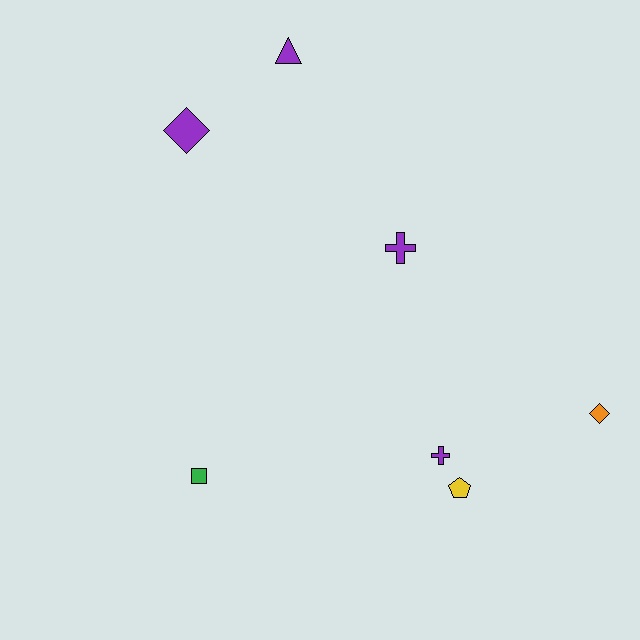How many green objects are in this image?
There is 1 green object.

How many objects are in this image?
There are 7 objects.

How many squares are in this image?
There is 1 square.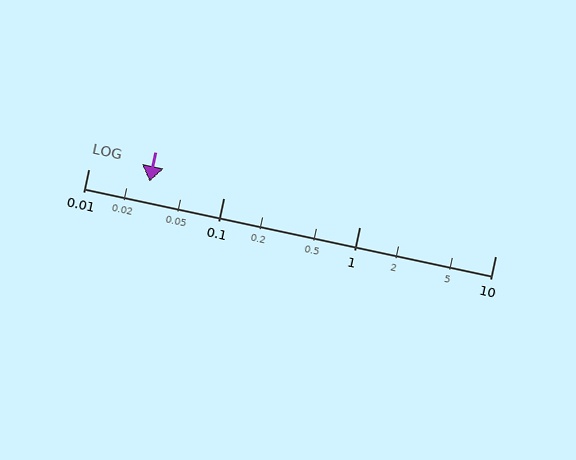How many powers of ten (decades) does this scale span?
The scale spans 3 decades, from 0.01 to 10.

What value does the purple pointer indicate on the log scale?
The pointer indicates approximately 0.028.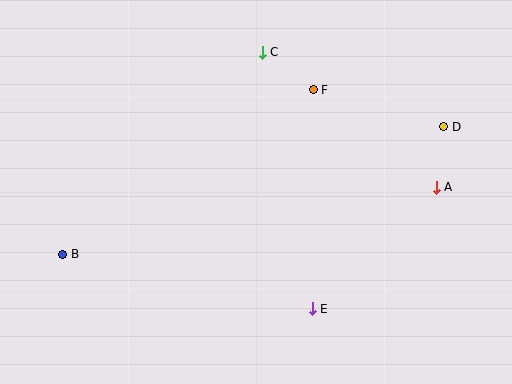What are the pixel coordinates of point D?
Point D is at (444, 127).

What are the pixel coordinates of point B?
Point B is at (63, 254).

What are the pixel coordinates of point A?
Point A is at (436, 187).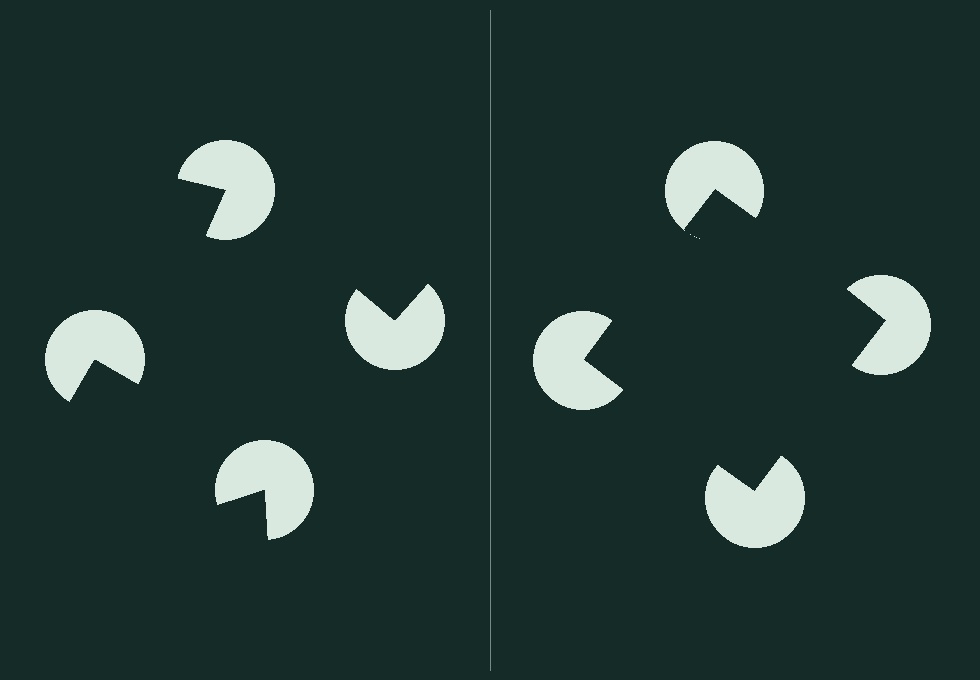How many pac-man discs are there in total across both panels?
8 — 4 on each side.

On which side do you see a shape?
An illusory square appears on the right side. On the left side the wedge cuts are rotated, so no coherent shape forms.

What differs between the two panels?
The pac-man discs are positioned identically on both sides; only the wedge orientations differ. On the right they align to a square; on the left they are misaligned.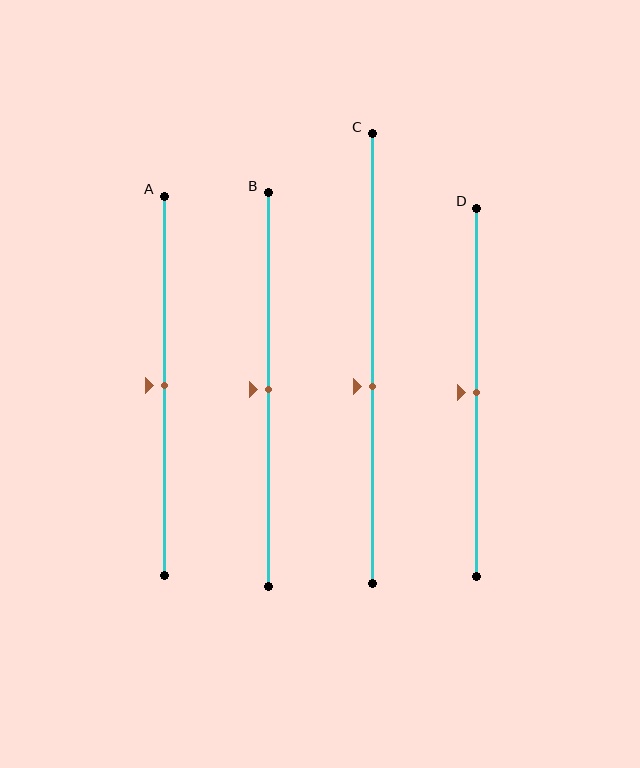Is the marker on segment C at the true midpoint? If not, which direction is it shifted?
No, the marker on segment C is shifted downward by about 6% of the segment length.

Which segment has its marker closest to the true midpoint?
Segment A has its marker closest to the true midpoint.